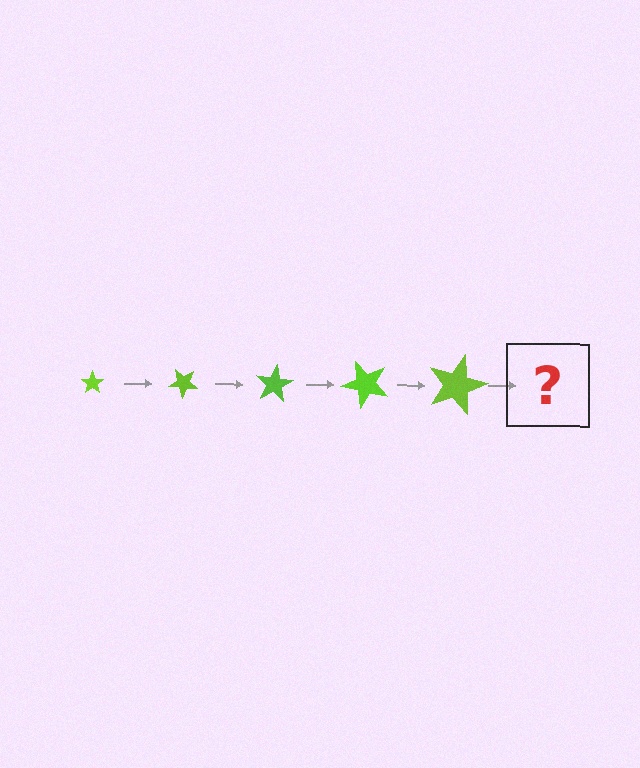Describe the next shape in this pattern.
It should be a star, larger than the previous one and rotated 200 degrees from the start.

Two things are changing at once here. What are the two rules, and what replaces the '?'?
The two rules are that the star grows larger each step and it rotates 40 degrees each step. The '?' should be a star, larger than the previous one and rotated 200 degrees from the start.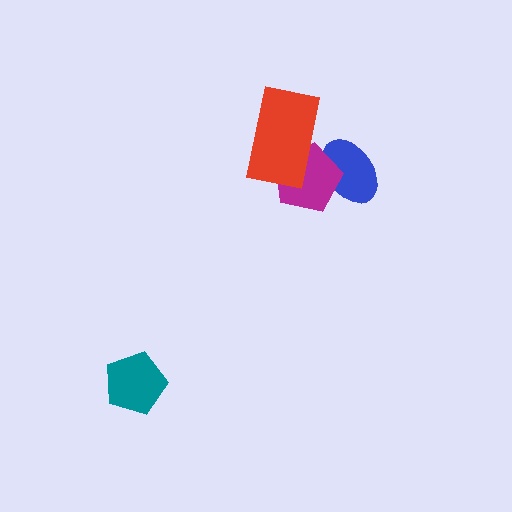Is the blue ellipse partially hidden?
Yes, it is partially covered by another shape.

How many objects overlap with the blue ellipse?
1 object overlaps with the blue ellipse.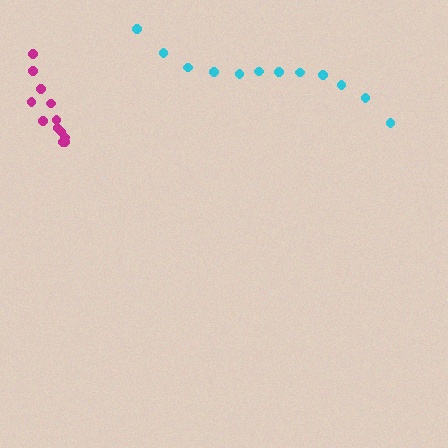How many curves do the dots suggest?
There are 2 distinct paths.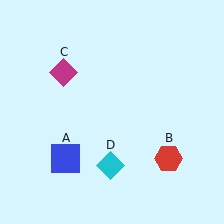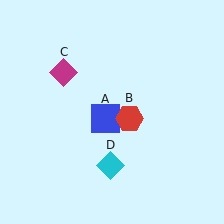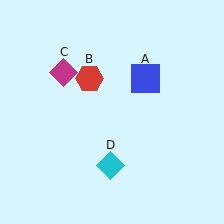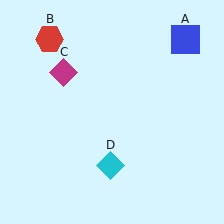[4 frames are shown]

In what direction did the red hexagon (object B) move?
The red hexagon (object B) moved up and to the left.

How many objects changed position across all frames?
2 objects changed position: blue square (object A), red hexagon (object B).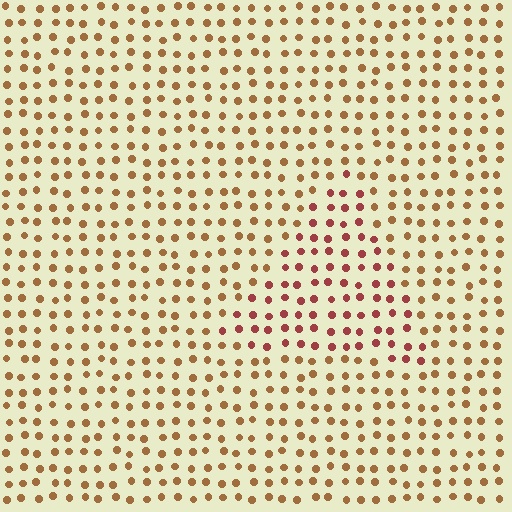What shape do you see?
I see a triangle.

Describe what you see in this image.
The image is filled with small brown elements in a uniform arrangement. A triangle-shaped region is visible where the elements are tinted to a slightly different hue, forming a subtle color boundary.